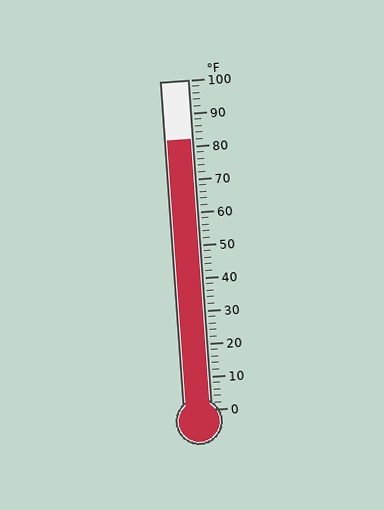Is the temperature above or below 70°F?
The temperature is above 70°F.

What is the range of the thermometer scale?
The thermometer scale ranges from 0°F to 100°F.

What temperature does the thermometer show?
The thermometer shows approximately 82°F.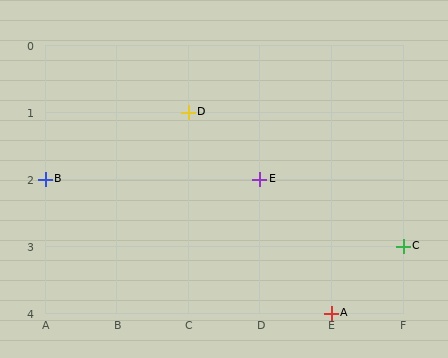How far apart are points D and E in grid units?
Points D and E are 1 column and 1 row apart (about 1.4 grid units diagonally).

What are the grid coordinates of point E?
Point E is at grid coordinates (D, 2).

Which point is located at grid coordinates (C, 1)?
Point D is at (C, 1).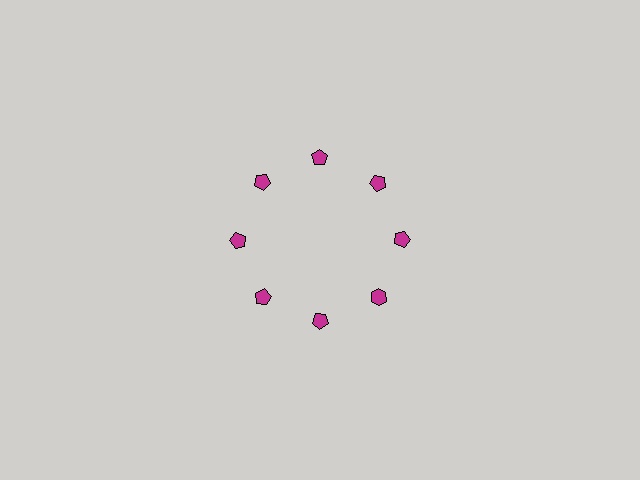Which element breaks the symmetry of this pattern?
The magenta hexagon at roughly the 4 o'clock position breaks the symmetry. All other shapes are magenta pentagons.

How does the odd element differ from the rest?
It has a different shape: hexagon instead of pentagon.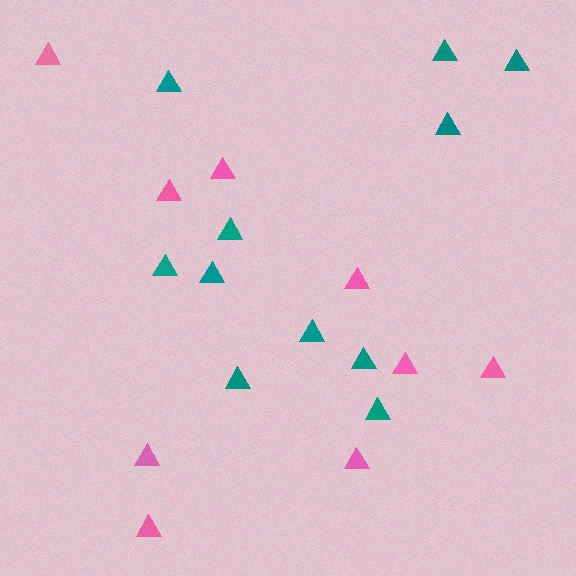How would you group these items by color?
There are 2 groups: one group of teal triangles (11) and one group of pink triangles (9).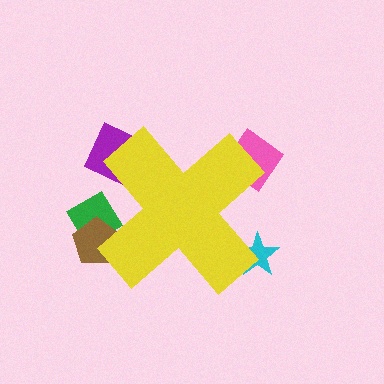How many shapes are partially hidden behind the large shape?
5 shapes are partially hidden.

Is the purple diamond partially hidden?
Yes, the purple diamond is partially hidden behind the yellow cross.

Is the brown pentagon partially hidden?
Yes, the brown pentagon is partially hidden behind the yellow cross.